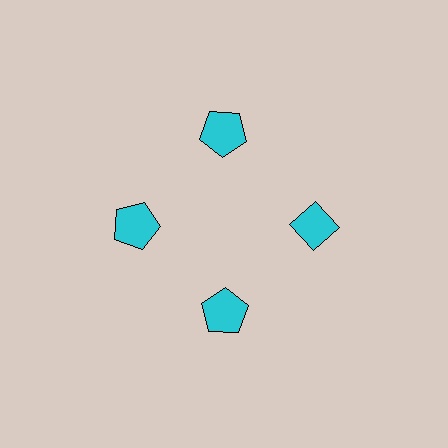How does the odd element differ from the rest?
It has a different shape: diamond instead of pentagon.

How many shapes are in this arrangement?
There are 4 shapes arranged in a ring pattern.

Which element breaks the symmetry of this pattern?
The cyan diamond at roughly the 3 o'clock position breaks the symmetry. All other shapes are cyan pentagons.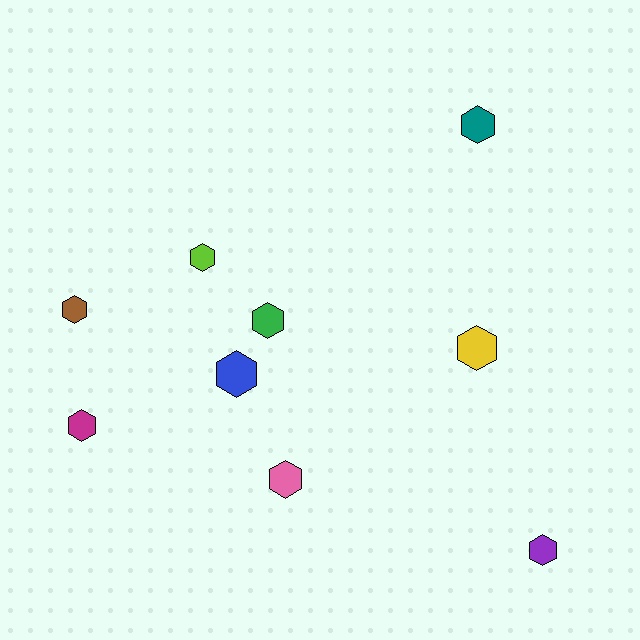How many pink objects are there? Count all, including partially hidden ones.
There is 1 pink object.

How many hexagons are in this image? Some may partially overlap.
There are 9 hexagons.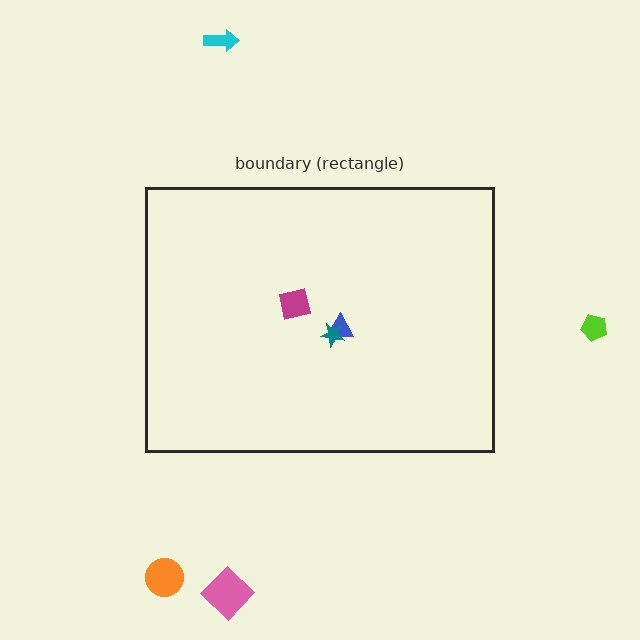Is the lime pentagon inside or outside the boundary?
Outside.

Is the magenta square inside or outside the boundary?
Inside.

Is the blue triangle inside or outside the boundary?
Inside.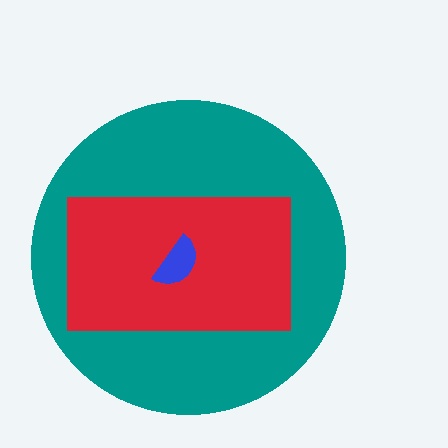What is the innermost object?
The blue semicircle.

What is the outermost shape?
The teal circle.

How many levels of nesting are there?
3.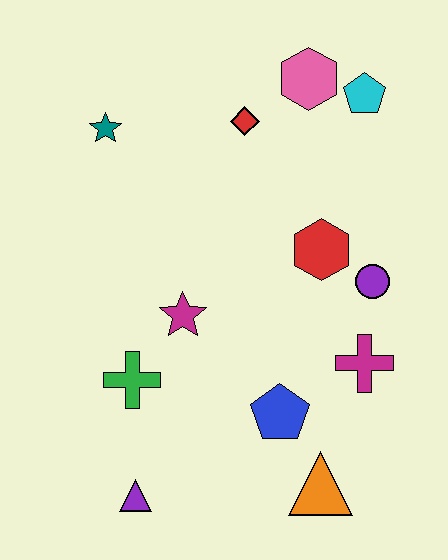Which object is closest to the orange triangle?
The blue pentagon is closest to the orange triangle.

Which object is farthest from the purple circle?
The purple triangle is farthest from the purple circle.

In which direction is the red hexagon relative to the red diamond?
The red hexagon is below the red diamond.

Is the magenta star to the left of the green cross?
No